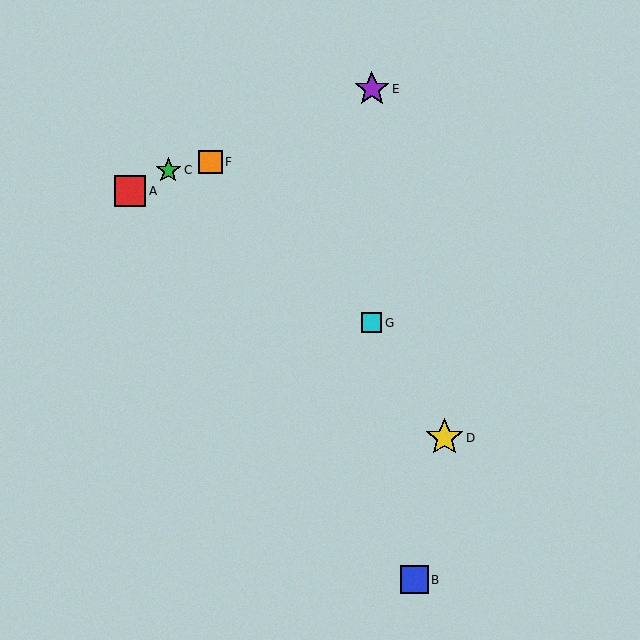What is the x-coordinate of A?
Object A is at x≈130.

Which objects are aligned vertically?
Objects E, G are aligned vertically.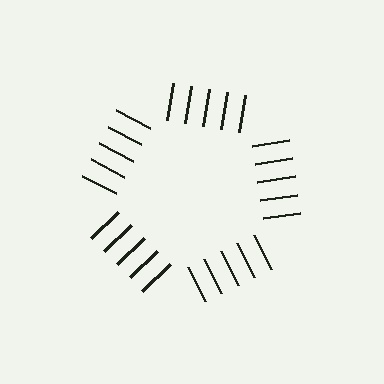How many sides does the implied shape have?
5 sides — the line-ends trace a pentagon.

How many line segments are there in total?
25 — 5 along each of the 5 edges.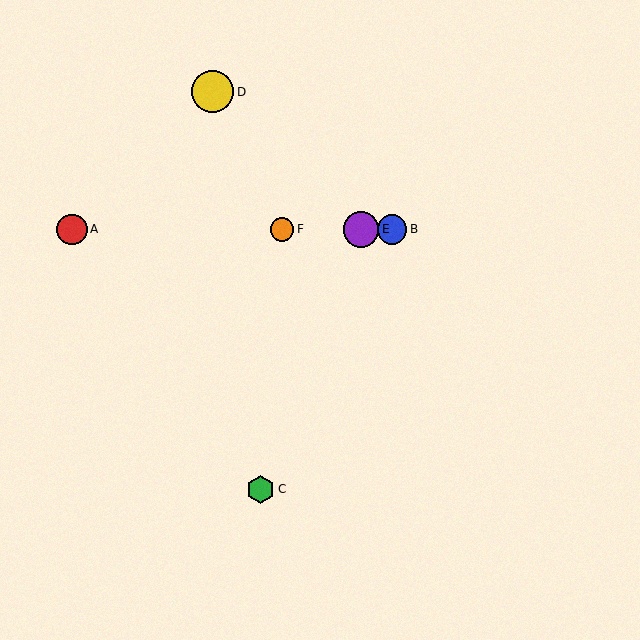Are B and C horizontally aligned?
No, B is at y≈229 and C is at y≈489.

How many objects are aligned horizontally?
4 objects (A, B, E, F) are aligned horizontally.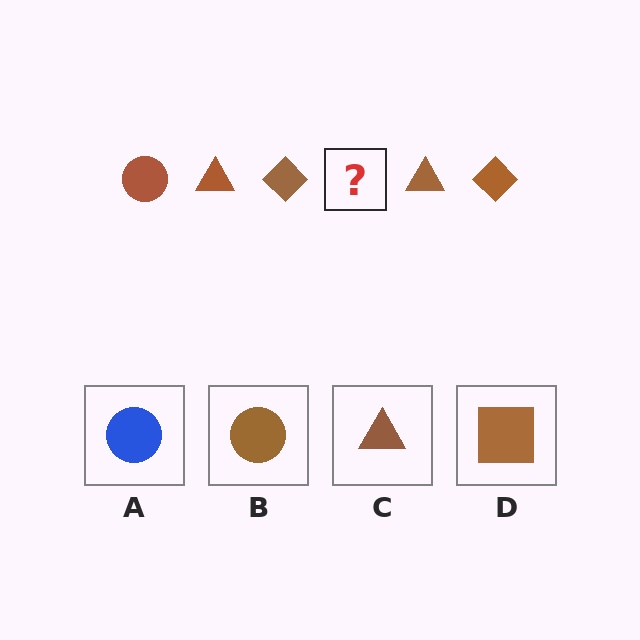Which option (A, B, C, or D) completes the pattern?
B.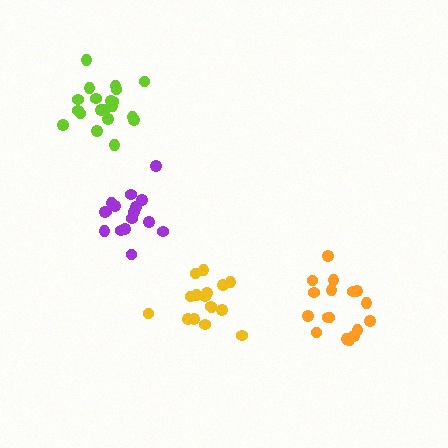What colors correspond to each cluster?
The clusters are colored: yellow, lime, purple, orange.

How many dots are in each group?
Group 1: 16 dots, Group 2: 20 dots, Group 3: 17 dots, Group 4: 17 dots (70 total).